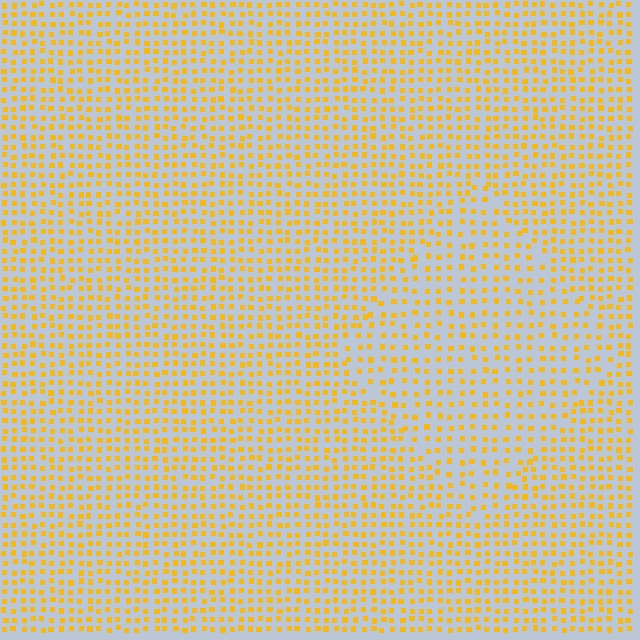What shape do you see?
I see a diamond.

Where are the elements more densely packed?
The elements are more densely packed outside the diamond boundary.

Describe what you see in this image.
The image contains small yellow elements arranged at two different densities. A diamond-shaped region is visible where the elements are less densely packed than the surrounding area.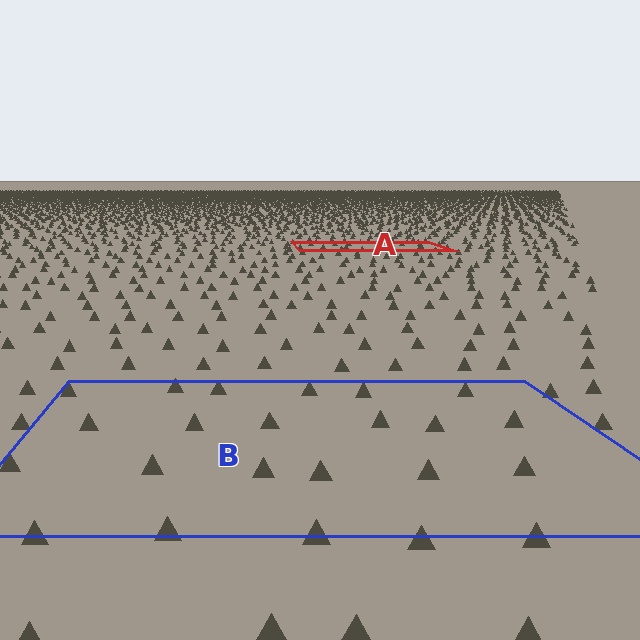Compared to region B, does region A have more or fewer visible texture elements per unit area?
Region A has more texture elements per unit area — they are packed more densely because it is farther away.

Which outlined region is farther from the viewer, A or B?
Region A is farther from the viewer — the texture elements inside it appear smaller and more densely packed.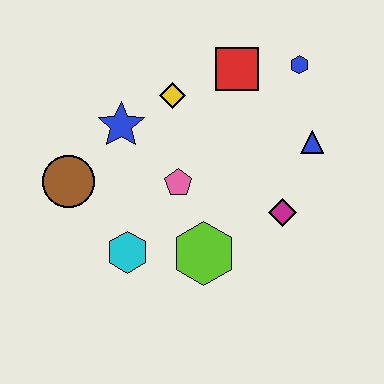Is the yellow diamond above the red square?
No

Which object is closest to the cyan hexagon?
The lime hexagon is closest to the cyan hexagon.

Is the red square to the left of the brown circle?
No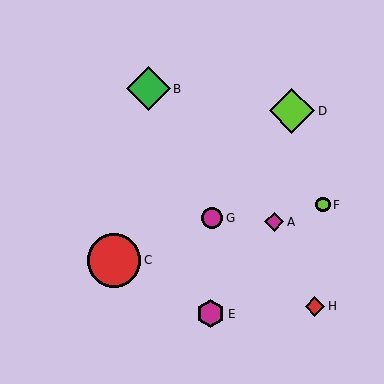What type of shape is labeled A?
Shape A is a magenta diamond.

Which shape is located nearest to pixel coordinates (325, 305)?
The red diamond (labeled H) at (315, 306) is nearest to that location.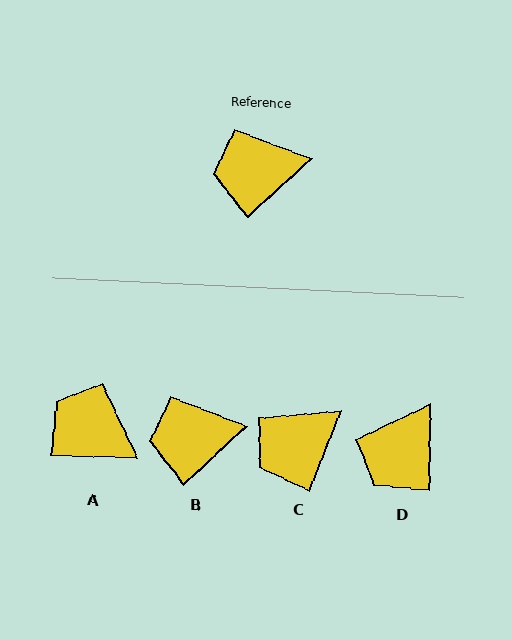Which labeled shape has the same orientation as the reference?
B.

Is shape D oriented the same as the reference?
No, it is off by about 46 degrees.